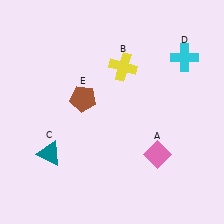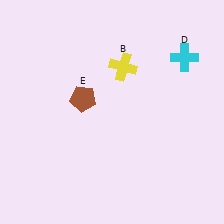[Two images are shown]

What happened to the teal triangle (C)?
The teal triangle (C) was removed in Image 2. It was in the bottom-left area of Image 1.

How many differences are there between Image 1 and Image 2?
There are 2 differences between the two images.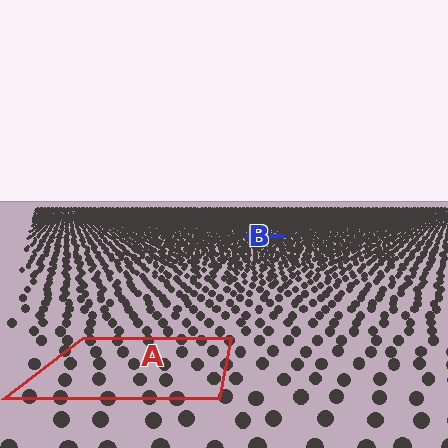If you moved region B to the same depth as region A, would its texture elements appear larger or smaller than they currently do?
They would appear larger. At a closer depth, the same texture elements are projected at a bigger on-screen size.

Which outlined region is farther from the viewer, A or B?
Region B is farther from the viewer — the texture elements inside it appear smaller and more densely packed.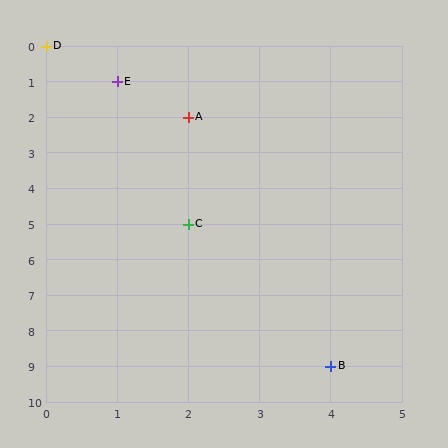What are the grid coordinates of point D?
Point D is at grid coordinates (0, 0).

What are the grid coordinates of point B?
Point B is at grid coordinates (4, 9).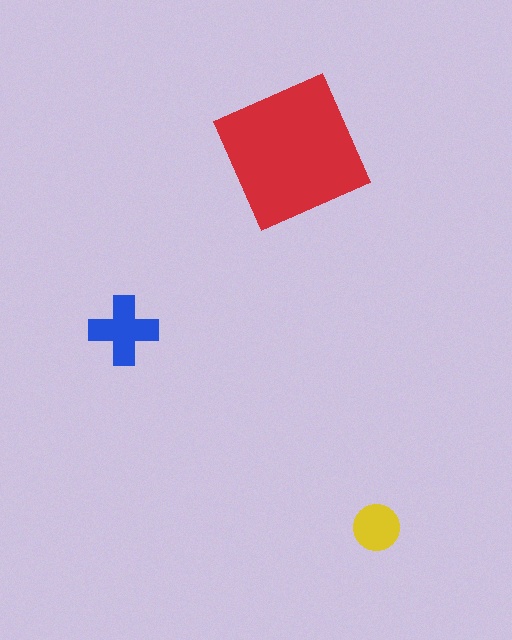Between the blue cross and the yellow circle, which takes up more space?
The blue cross.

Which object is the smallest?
The yellow circle.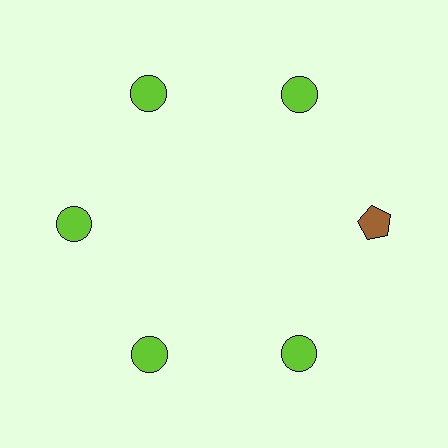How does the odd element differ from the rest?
It differs in both color (brown instead of lime) and shape (pentagon instead of circle).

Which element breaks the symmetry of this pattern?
The brown pentagon at roughly the 3 o'clock position breaks the symmetry. All other shapes are lime circles.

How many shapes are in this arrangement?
There are 6 shapes arranged in a ring pattern.